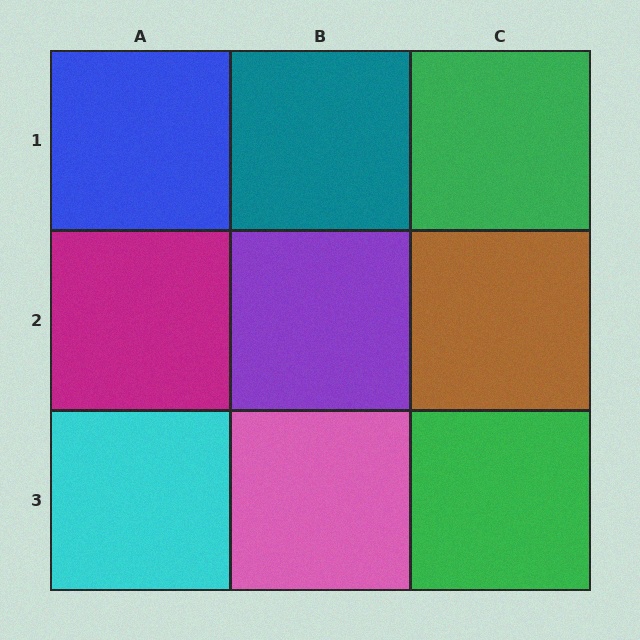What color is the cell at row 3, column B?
Pink.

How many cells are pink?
1 cell is pink.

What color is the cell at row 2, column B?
Purple.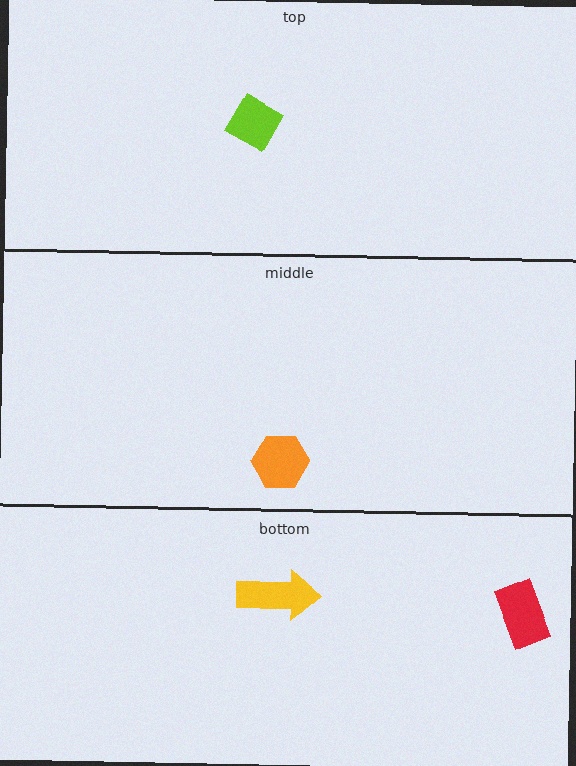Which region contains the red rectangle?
The bottom region.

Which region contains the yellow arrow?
The bottom region.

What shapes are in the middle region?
The orange hexagon.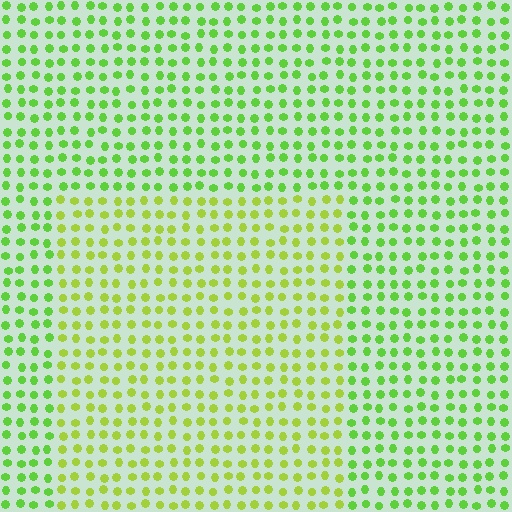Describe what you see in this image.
The image is filled with small lime elements in a uniform arrangement. A rectangle-shaped region is visible where the elements are tinted to a slightly different hue, forming a subtle color boundary.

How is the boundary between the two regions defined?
The boundary is defined purely by a slight shift in hue (about 28 degrees). Spacing, size, and orientation are identical on both sides.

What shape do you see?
I see a rectangle.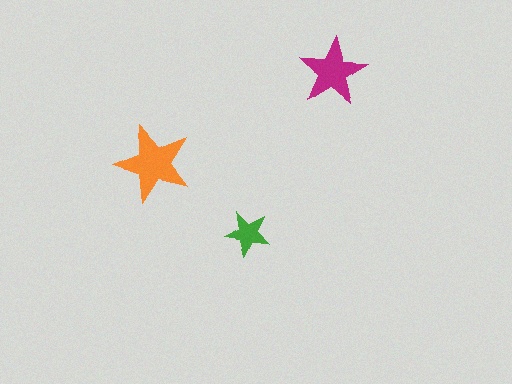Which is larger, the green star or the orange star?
The orange one.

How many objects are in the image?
There are 3 objects in the image.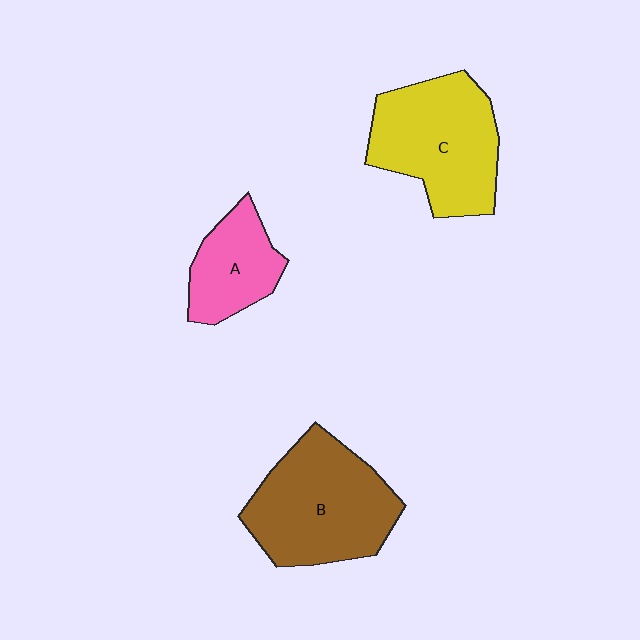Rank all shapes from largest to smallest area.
From largest to smallest: B (brown), C (yellow), A (pink).